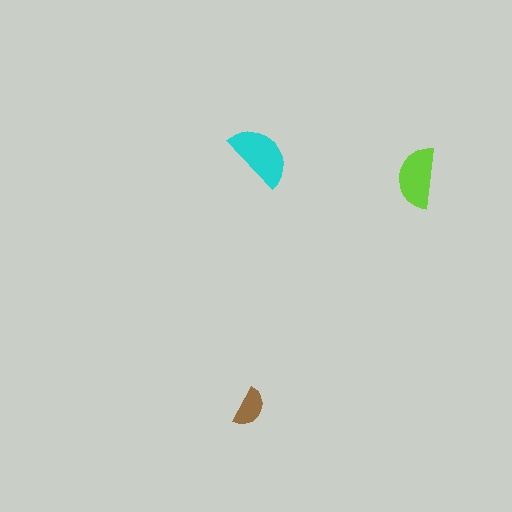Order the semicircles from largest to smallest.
the cyan one, the lime one, the brown one.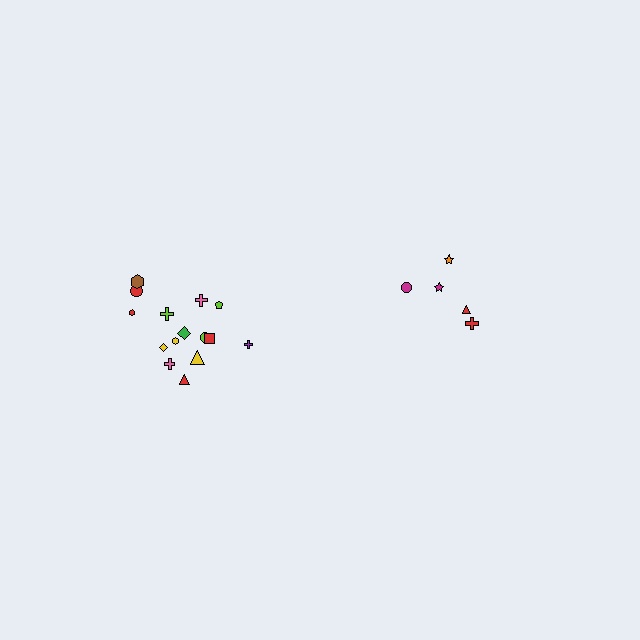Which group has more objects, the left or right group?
The left group.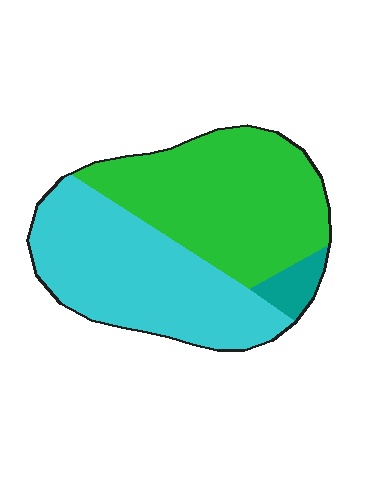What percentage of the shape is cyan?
Cyan takes up about one half (1/2) of the shape.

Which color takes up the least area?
Teal, at roughly 5%.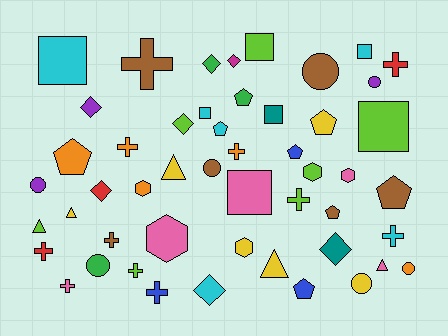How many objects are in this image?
There are 50 objects.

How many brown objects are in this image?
There are 6 brown objects.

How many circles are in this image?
There are 7 circles.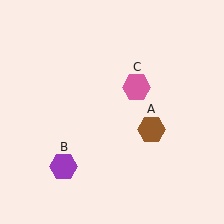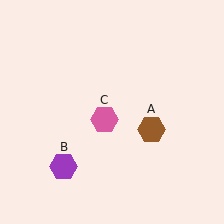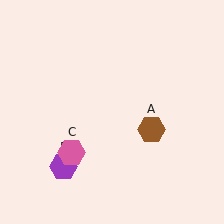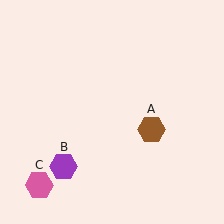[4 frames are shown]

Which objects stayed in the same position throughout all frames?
Brown hexagon (object A) and purple hexagon (object B) remained stationary.